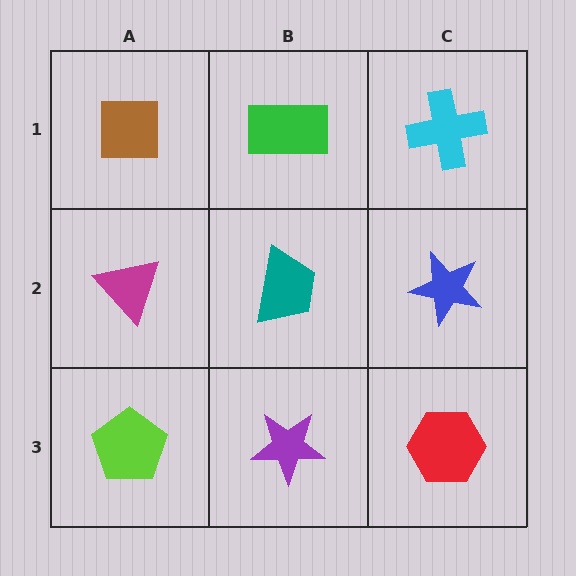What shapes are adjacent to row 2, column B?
A green rectangle (row 1, column B), a purple star (row 3, column B), a magenta triangle (row 2, column A), a blue star (row 2, column C).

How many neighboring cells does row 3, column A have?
2.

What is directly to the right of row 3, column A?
A purple star.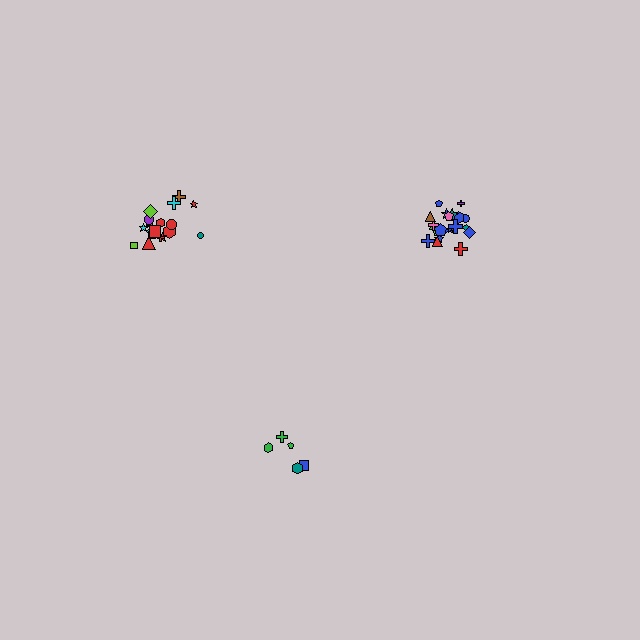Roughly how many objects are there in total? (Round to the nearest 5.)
Roughly 45 objects in total.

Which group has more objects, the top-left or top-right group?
The top-right group.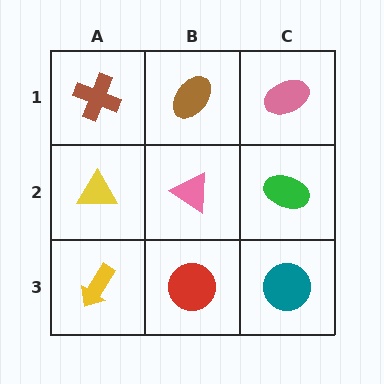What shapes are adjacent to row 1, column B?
A pink triangle (row 2, column B), a brown cross (row 1, column A), a pink ellipse (row 1, column C).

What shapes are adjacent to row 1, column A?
A yellow triangle (row 2, column A), a brown ellipse (row 1, column B).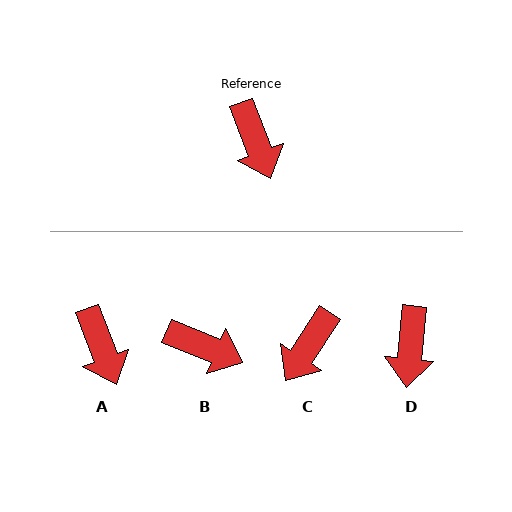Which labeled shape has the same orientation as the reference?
A.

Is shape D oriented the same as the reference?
No, it is off by about 27 degrees.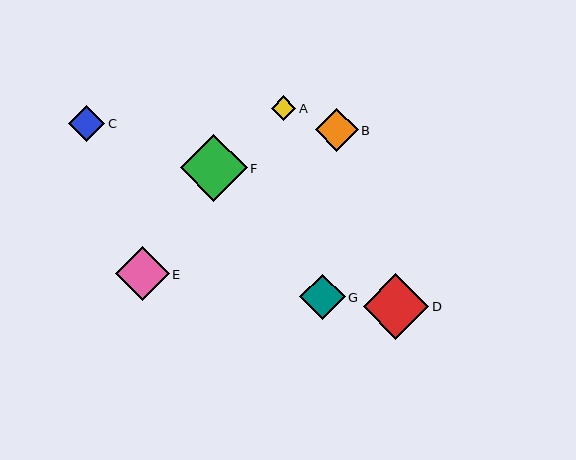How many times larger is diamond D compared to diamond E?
Diamond D is approximately 1.2 times the size of diamond E.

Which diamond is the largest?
Diamond F is the largest with a size of approximately 66 pixels.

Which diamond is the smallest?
Diamond A is the smallest with a size of approximately 24 pixels.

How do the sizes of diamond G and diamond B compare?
Diamond G and diamond B are approximately the same size.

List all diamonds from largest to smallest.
From largest to smallest: F, D, E, G, B, C, A.